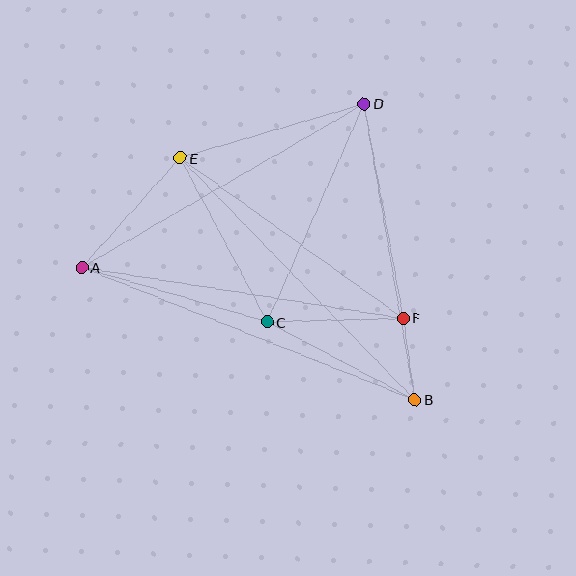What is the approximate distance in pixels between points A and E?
The distance between A and E is approximately 147 pixels.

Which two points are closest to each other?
Points B and F are closest to each other.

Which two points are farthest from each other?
Points A and B are farthest from each other.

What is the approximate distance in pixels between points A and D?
The distance between A and D is approximately 326 pixels.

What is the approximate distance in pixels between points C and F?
The distance between C and F is approximately 136 pixels.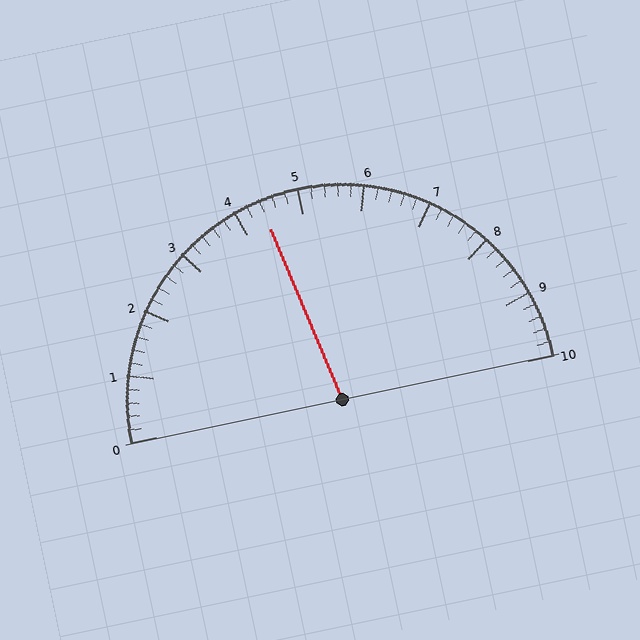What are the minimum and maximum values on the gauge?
The gauge ranges from 0 to 10.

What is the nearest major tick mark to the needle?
The nearest major tick mark is 4.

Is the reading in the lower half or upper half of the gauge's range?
The reading is in the lower half of the range (0 to 10).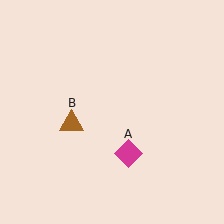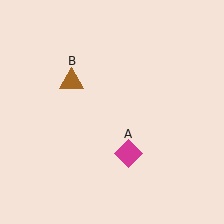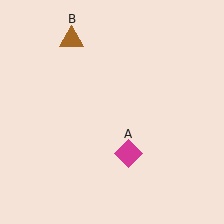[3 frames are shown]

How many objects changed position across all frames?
1 object changed position: brown triangle (object B).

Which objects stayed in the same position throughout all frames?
Magenta diamond (object A) remained stationary.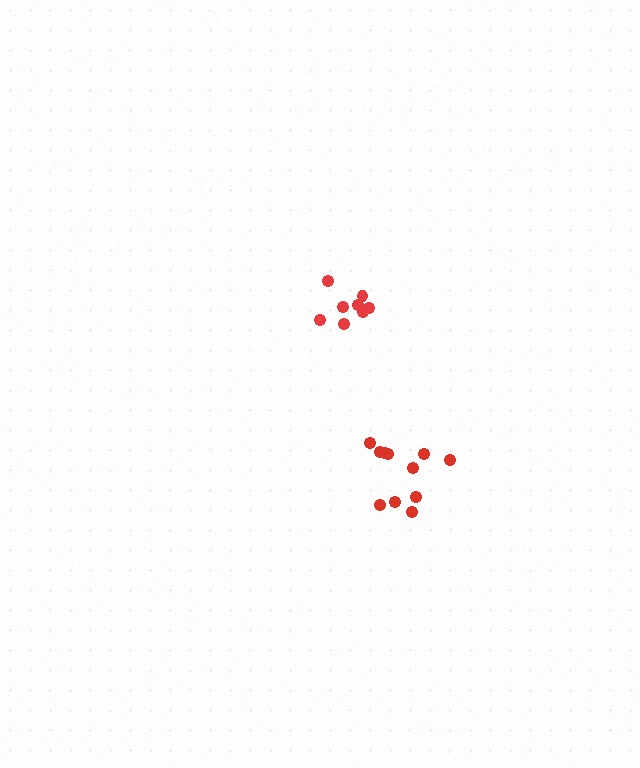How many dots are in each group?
Group 1: 11 dots, Group 2: 8 dots (19 total).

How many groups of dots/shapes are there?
There are 2 groups.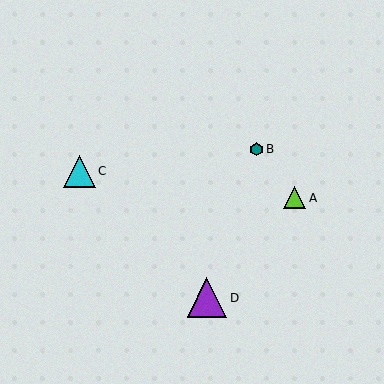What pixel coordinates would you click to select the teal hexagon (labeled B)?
Click at (257, 149) to select the teal hexagon B.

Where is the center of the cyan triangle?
The center of the cyan triangle is at (79, 171).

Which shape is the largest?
The purple triangle (labeled D) is the largest.